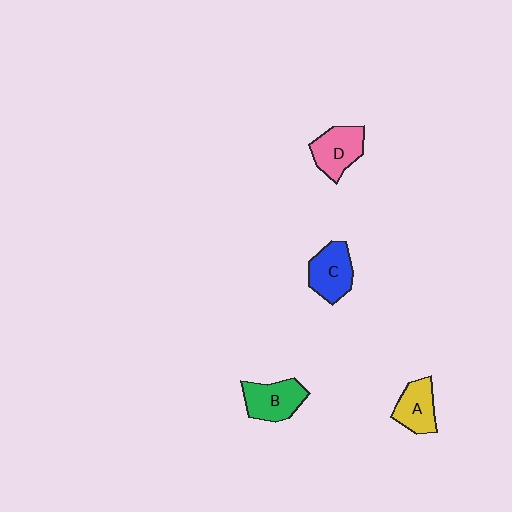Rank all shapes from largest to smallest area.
From largest to smallest: B (green), C (blue), D (pink), A (yellow).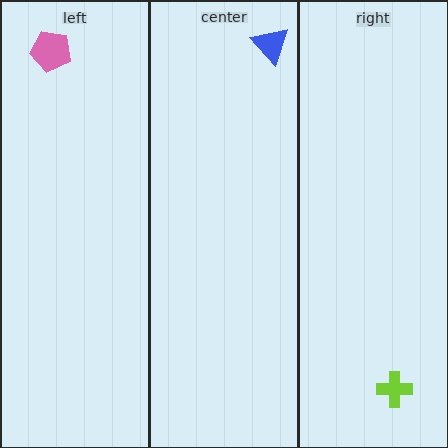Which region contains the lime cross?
The right region.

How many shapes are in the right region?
1.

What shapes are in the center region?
The blue triangle.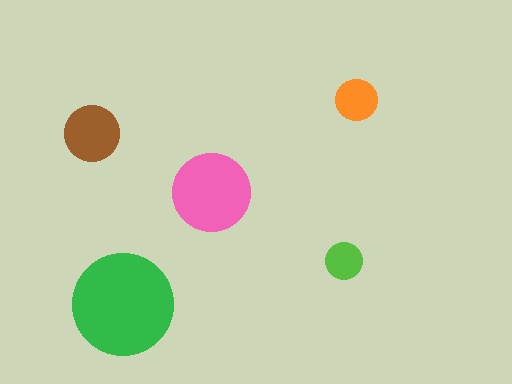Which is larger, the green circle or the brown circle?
The green one.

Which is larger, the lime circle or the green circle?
The green one.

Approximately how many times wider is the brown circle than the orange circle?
About 1.5 times wider.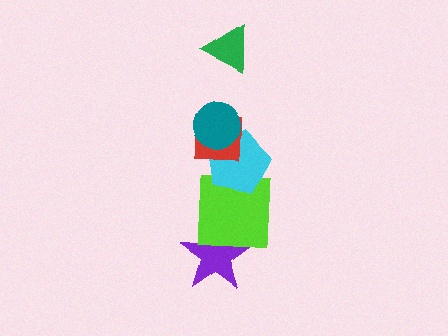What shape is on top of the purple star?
The lime square is on top of the purple star.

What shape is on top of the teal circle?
The green triangle is on top of the teal circle.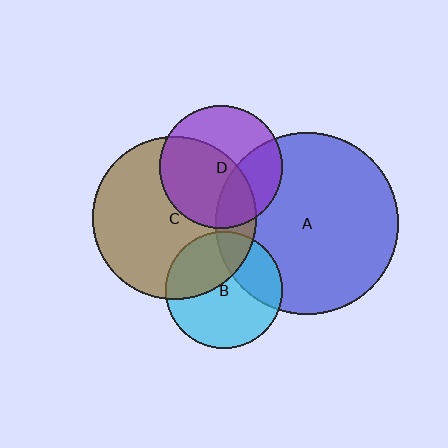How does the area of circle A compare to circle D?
Approximately 2.2 times.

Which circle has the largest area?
Circle A (blue).